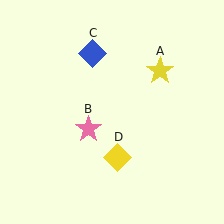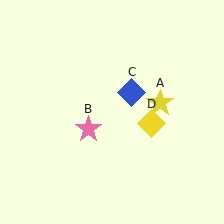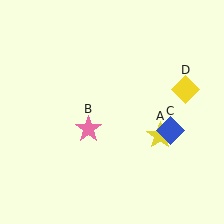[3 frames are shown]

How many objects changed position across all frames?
3 objects changed position: yellow star (object A), blue diamond (object C), yellow diamond (object D).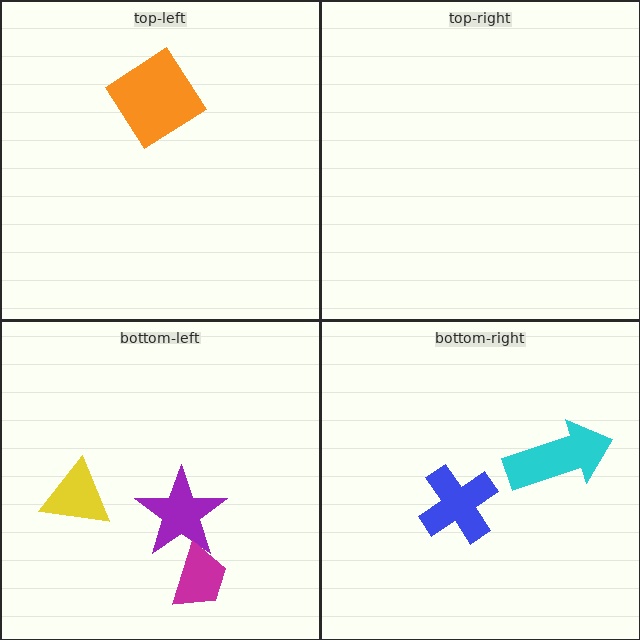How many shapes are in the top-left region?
1.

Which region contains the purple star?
The bottom-left region.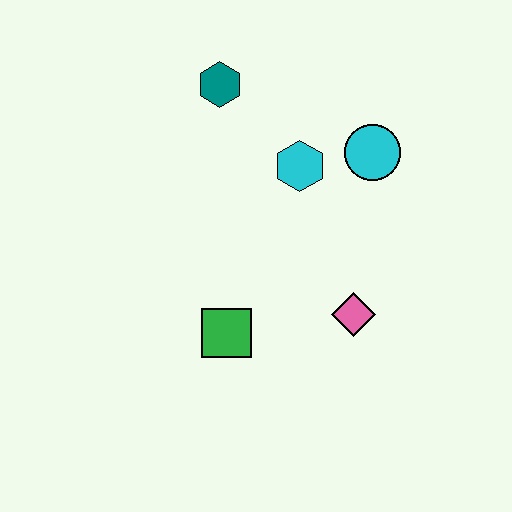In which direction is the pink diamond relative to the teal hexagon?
The pink diamond is below the teal hexagon.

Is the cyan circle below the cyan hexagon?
No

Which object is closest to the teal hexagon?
The cyan hexagon is closest to the teal hexagon.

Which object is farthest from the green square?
The teal hexagon is farthest from the green square.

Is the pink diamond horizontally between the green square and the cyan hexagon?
No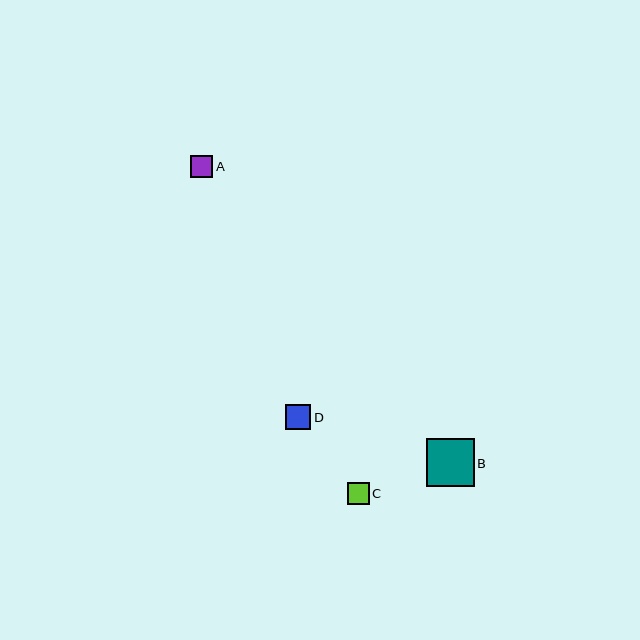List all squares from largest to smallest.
From largest to smallest: B, D, A, C.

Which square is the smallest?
Square C is the smallest with a size of approximately 22 pixels.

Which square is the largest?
Square B is the largest with a size of approximately 48 pixels.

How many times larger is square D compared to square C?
Square D is approximately 1.1 times the size of square C.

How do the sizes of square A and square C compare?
Square A and square C are approximately the same size.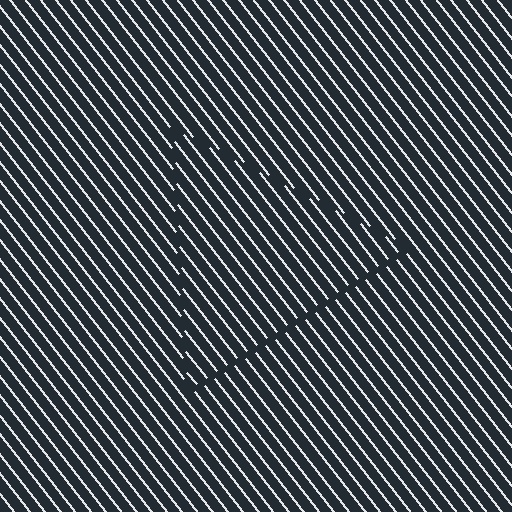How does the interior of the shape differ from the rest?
The interior of the shape contains the same grating, shifted by half a period — the contour is defined by the phase discontinuity where line-ends from the inner and outer gratings abut.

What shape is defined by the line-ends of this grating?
An illusory triangle. The interior of the shape contains the same grating, shifted by half a period — the contour is defined by the phase discontinuity where line-ends from the inner and outer gratings abut.